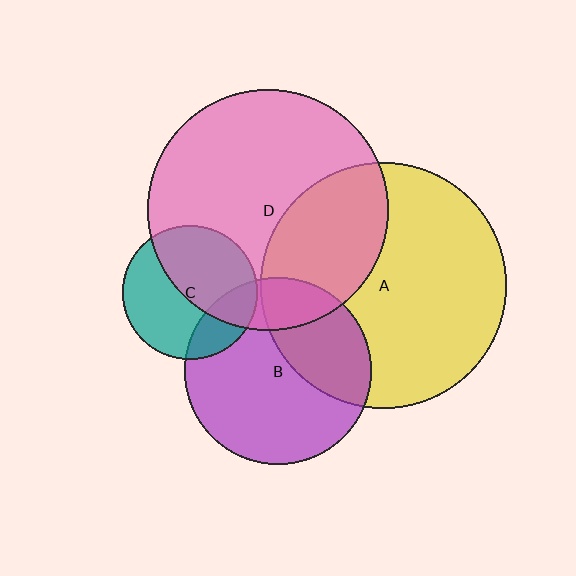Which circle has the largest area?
Circle A (yellow).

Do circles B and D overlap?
Yes.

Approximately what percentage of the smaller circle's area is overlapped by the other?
Approximately 20%.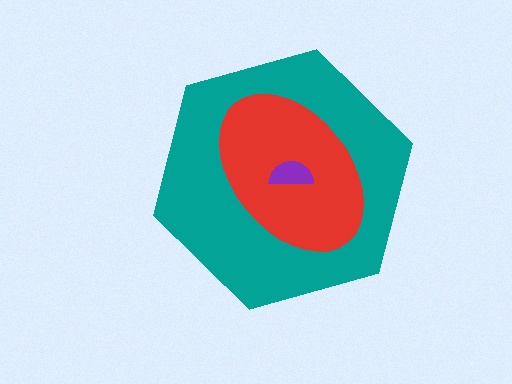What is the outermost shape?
The teal hexagon.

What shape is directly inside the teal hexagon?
The red ellipse.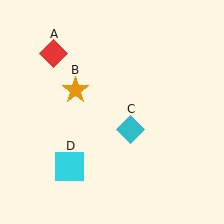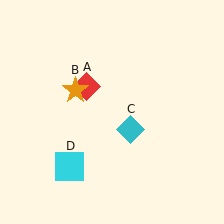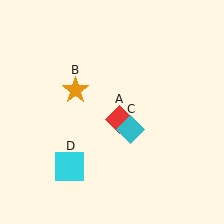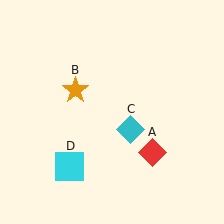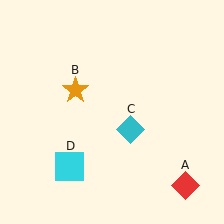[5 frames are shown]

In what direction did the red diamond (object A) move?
The red diamond (object A) moved down and to the right.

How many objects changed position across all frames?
1 object changed position: red diamond (object A).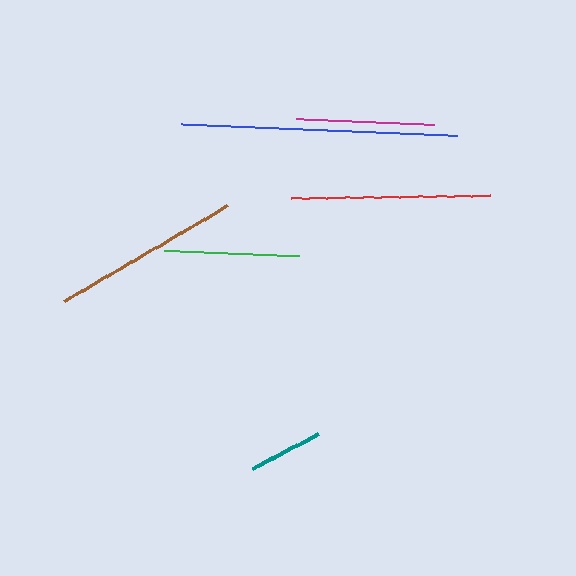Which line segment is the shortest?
The teal line is the shortest at approximately 74 pixels.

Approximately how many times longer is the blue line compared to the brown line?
The blue line is approximately 1.5 times the length of the brown line.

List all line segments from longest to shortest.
From longest to shortest: blue, red, brown, magenta, green, teal.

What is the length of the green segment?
The green segment is approximately 135 pixels long.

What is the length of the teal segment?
The teal segment is approximately 74 pixels long.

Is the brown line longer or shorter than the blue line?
The blue line is longer than the brown line.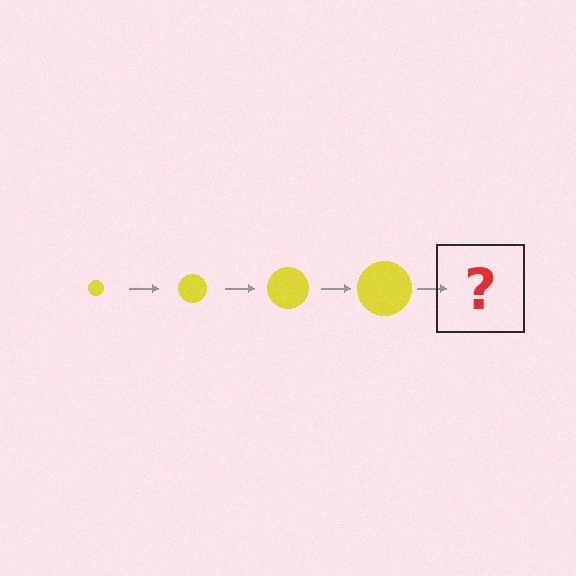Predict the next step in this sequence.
The next step is a yellow circle, larger than the previous one.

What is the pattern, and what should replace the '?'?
The pattern is that the circle gets progressively larger each step. The '?' should be a yellow circle, larger than the previous one.